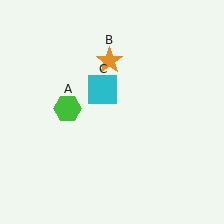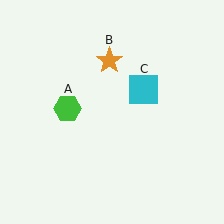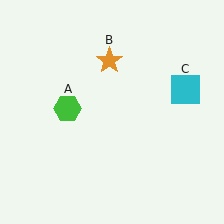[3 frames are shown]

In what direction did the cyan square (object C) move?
The cyan square (object C) moved right.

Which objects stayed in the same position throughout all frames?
Green hexagon (object A) and orange star (object B) remained stationary.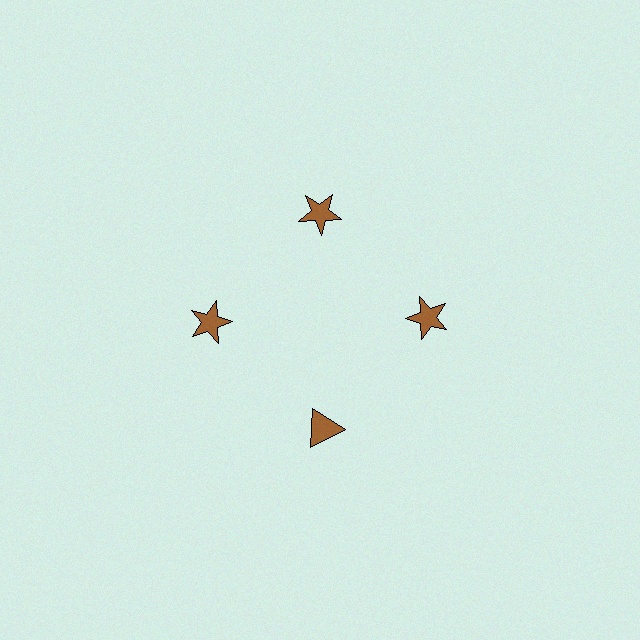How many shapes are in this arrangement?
There are 4 shapes arranged in a ring pattern.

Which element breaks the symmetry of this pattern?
The brown triangle at roughly the 6 o'clock position breaks the symmetry. All other shapes are brown stars.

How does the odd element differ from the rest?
It has a different shape: triangle instead of star.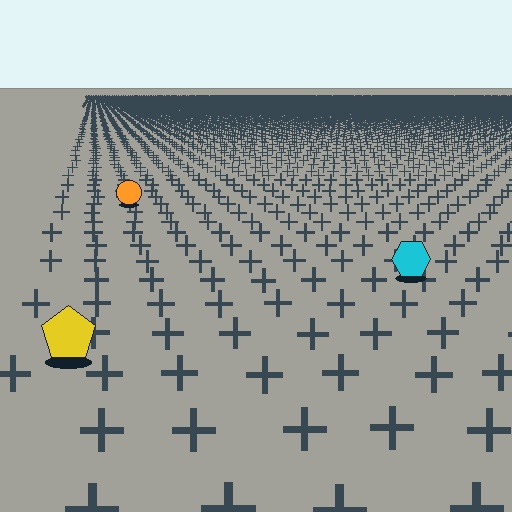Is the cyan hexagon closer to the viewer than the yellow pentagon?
No. The yellow pentagon is closer — you can tell from the texture gradient: the ground texture is coarser near it.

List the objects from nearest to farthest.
From nearest to farthest: the yellow pentagon, the cyan hexagon, the orange circle.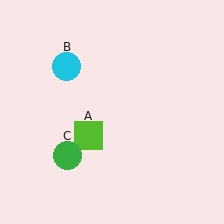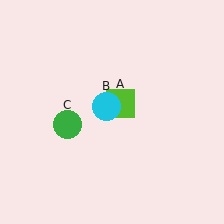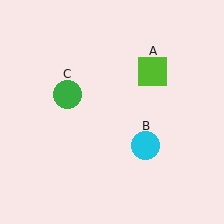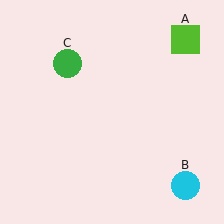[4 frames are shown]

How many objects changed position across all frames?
3 objects changed position: lime square (object A), cyan circle (object B), green circle (object C).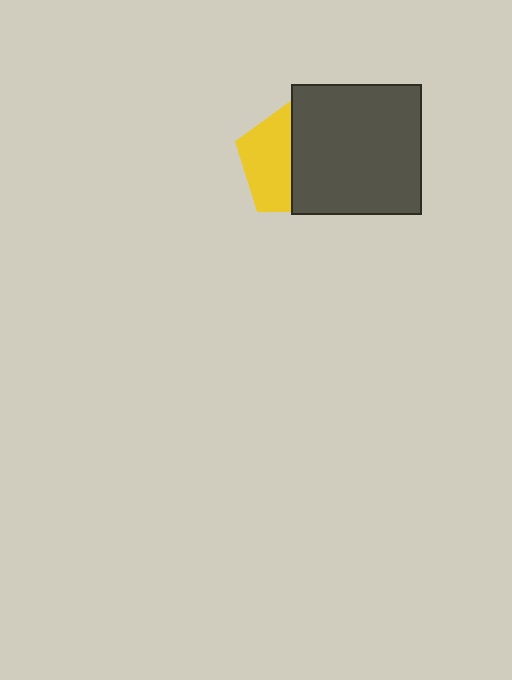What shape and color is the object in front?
The object in front is a dark gray square.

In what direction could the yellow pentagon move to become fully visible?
The yellow pentagon could move left. That would shift it out from behind the dark gray square entirely.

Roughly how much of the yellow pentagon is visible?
About half of it is visible (roughly 46%).